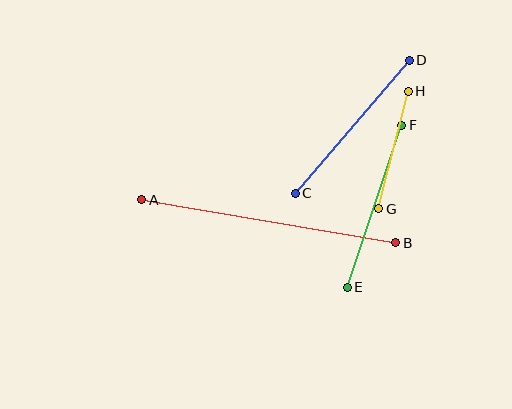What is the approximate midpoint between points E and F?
The midpoint is at approximately (374, 206) pixels.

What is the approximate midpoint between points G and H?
The midpoint is at approximately (393, 150) pixels.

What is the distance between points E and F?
The distance is approximately 171 pixels.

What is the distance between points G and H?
The distance is approximately 121 pixels.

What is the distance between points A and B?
The distance is approximately 258 pixels.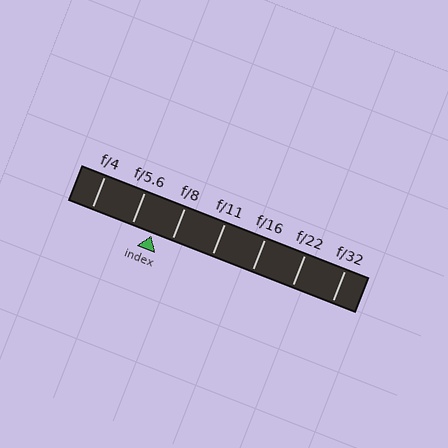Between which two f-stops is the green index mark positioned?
The index mark is between f/5.6 and f/8.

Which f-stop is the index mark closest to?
The index mark is closest to f/8.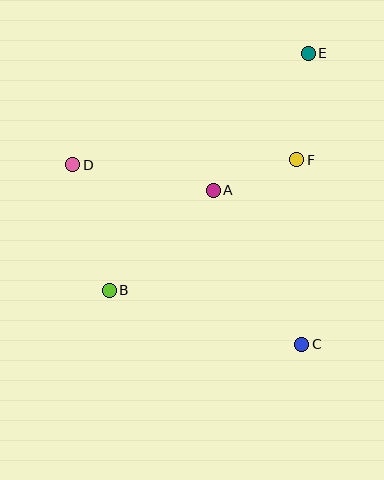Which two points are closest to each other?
Points A and F are closest to each other.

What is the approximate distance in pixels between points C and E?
The distance between C and E is approximately 291 pixels.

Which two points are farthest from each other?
Points B and E are farthest from each other.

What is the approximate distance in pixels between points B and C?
The distance between B and C is approximately 200 pixels.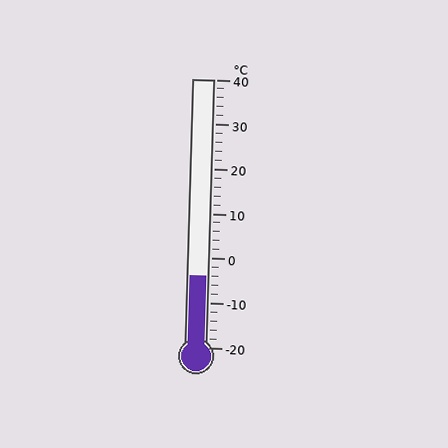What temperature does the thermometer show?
The thermometer shows approximately -4°C.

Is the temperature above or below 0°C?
The temperature is below 0°C.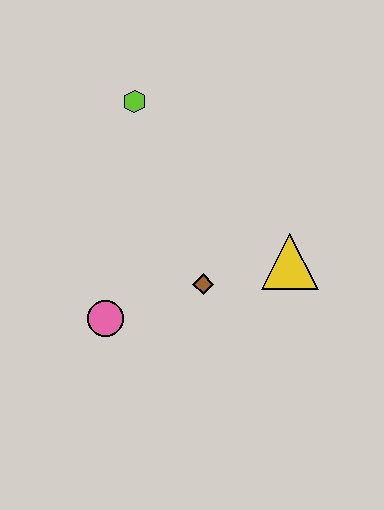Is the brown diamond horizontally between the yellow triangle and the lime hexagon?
Yes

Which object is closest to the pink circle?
The brown diamond is closest to the pink circle.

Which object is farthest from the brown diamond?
The lime hexagon is farthest from the brown diamond.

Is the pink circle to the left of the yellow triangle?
Yes